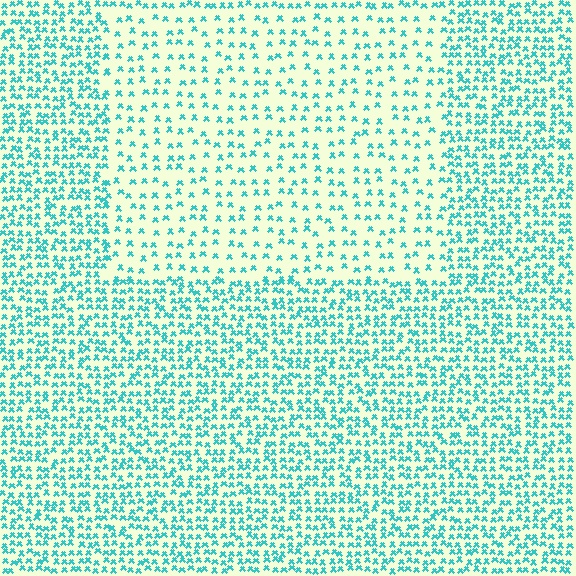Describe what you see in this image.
The image contains small cyan elements arranged at two different densities. A rectangle-shaped region is visible where the elements are less densely packed than the surrounding area.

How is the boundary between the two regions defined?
The boundary is defined by a change in element density (approximately 2.2x ratio). All elements are the same color, size, and shape.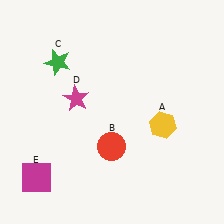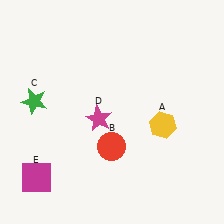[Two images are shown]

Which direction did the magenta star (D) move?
The magenta star (D) moved right.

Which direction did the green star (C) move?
The green star (C) moved down.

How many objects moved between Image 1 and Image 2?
2 objects moved between the two images.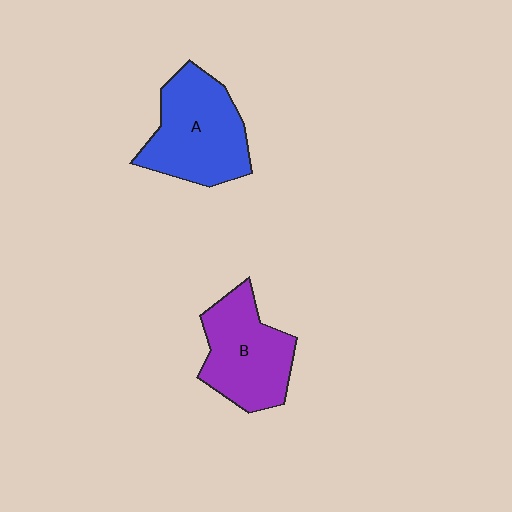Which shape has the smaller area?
Shape B (purple).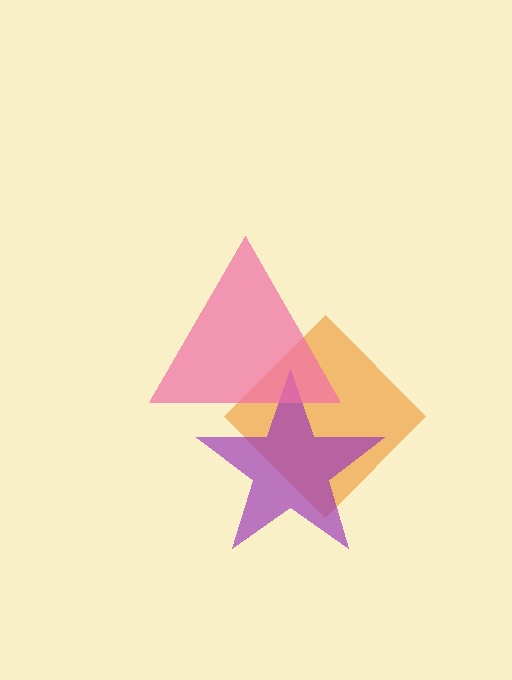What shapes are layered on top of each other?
The layered shapes are: an orange diamond, a purple star, a pink triangle.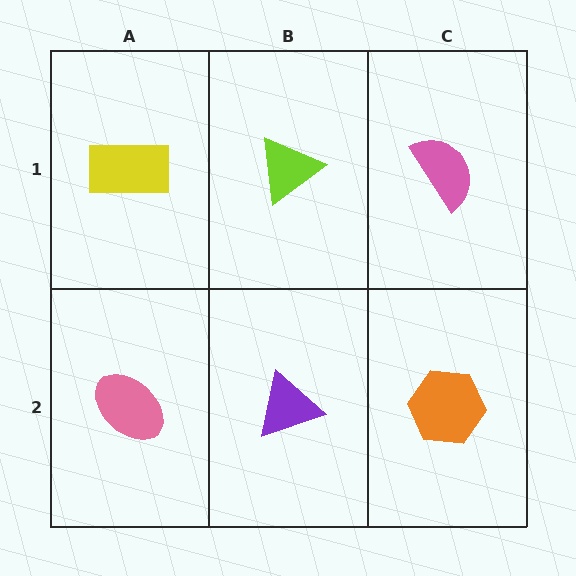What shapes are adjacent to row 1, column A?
A pink ellipse (row 2, column A), a lime triangle (row 1, column B).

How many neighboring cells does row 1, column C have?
2.